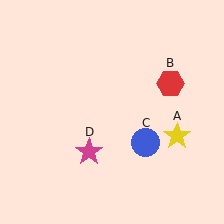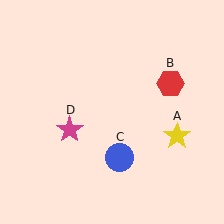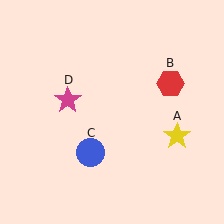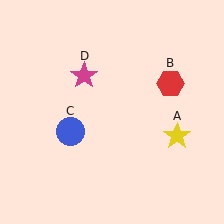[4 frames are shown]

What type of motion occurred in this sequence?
The blue circle (object C), magenta star (object D) rotated clockwise around the center of the scene.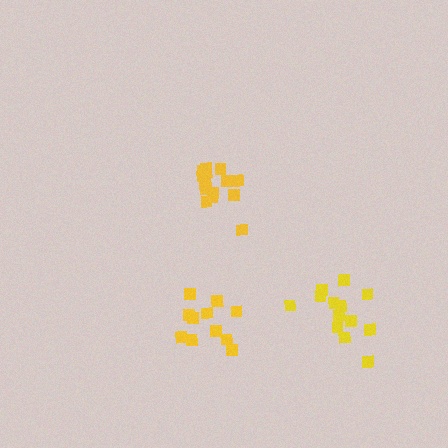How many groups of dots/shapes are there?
There are 3 groups.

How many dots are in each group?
Group 1: 13 dots, Group 2: 11 dots, Group 3: 14 dots (38 total).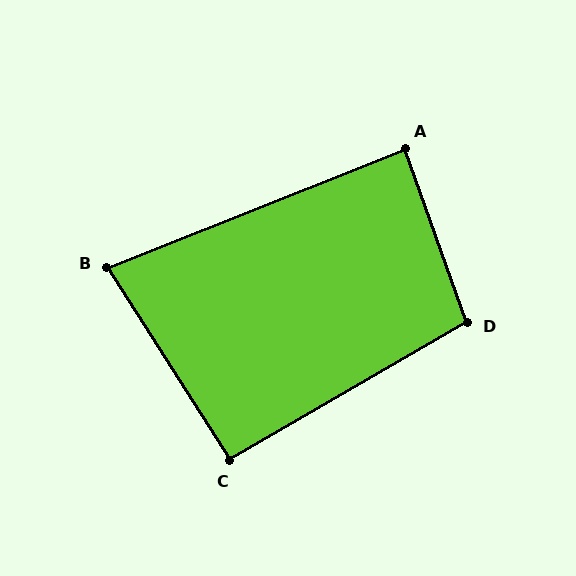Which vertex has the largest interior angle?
D, at approximately 101 degrees.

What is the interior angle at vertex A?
Approximately 88 degrees (approximately right).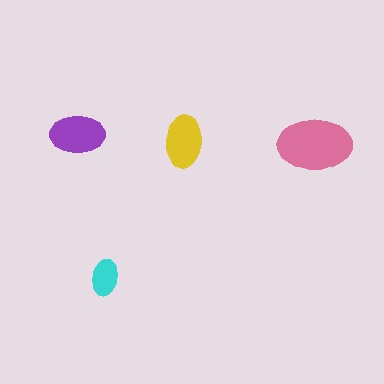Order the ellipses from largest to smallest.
the pink one, the purple one, the yellow one, the cyan one.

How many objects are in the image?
There are 4 objects in the image.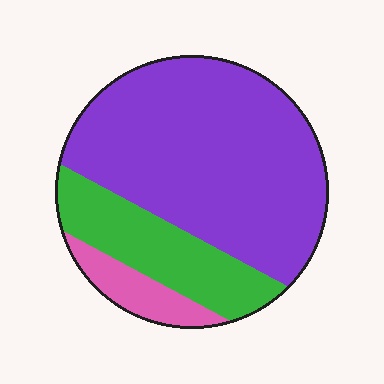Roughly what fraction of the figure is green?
Green takes up less than a quarter of the figure.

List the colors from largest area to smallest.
From largest to smallest: purple, green, pink.